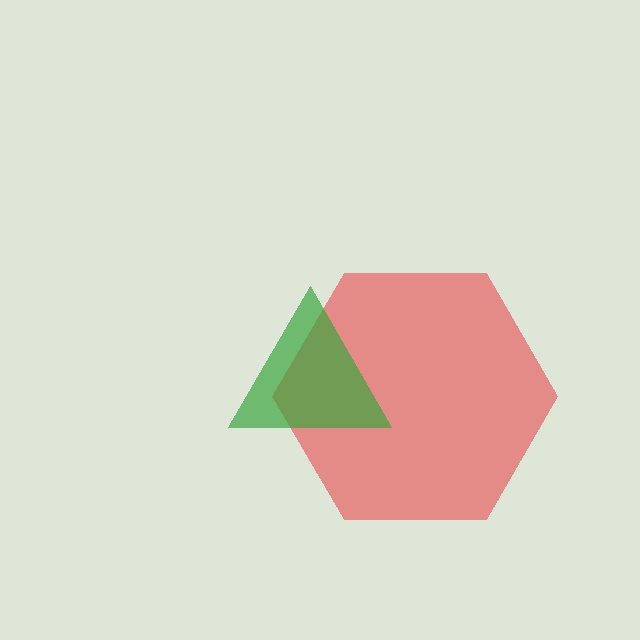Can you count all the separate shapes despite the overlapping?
Yes, there are 2 separate shapes.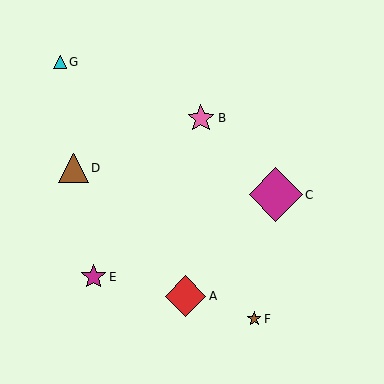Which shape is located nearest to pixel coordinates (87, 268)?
The magenta star (labeled E) at (94, 277) is nearest to that location.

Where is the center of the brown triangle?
The center of the brown triangle is at (73, 168).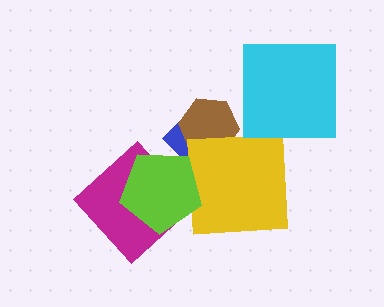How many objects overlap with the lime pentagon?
3 objects overlap with the lime pentagon.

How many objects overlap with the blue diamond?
3 objects overlap with the blue diamond.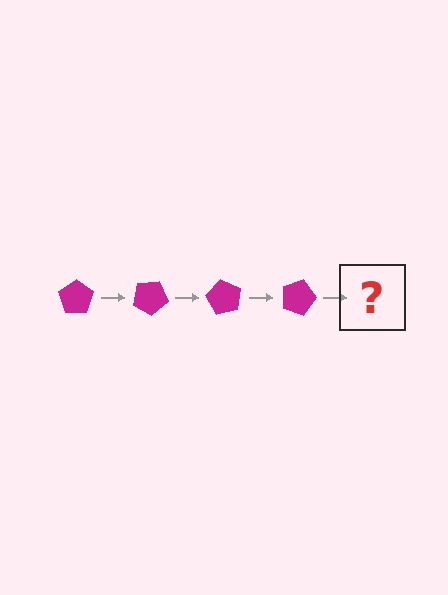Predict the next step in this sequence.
The next step is a magenta pentagon rotated 120 degrees.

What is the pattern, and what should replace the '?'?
The pattern is that the pentagon rotates 30 degrees each step. The '?' should be a magenta pentagon rotated 120 degrees.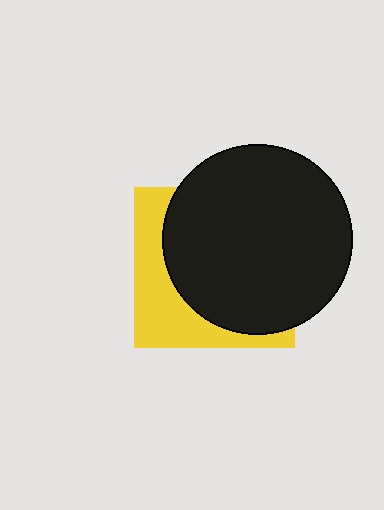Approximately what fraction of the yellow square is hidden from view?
Roughly 67% of the yellow square is hidden behind the black circle.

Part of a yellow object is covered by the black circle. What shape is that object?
It is a square.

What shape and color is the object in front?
The object in front is a black circle.